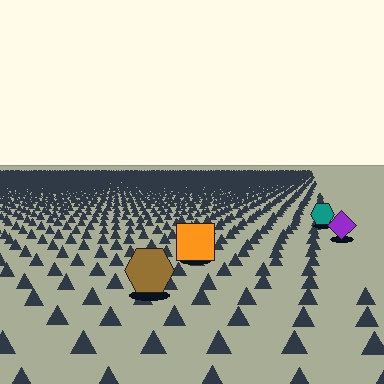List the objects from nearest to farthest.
From nearest to farthest: the brown hexagon, the orange square, the purple diamond, the teal hexagon.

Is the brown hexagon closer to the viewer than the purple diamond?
Yes. The brown hexagon is closer — you can tell from the texture gradient: the ground texture is coarser near it.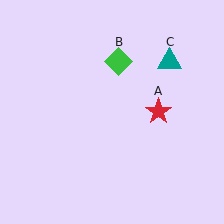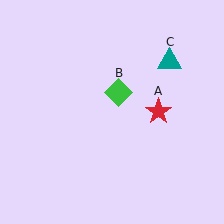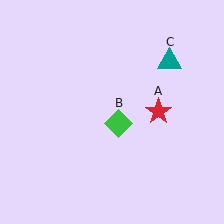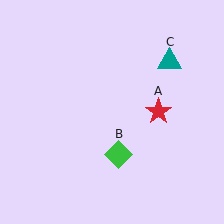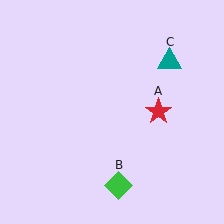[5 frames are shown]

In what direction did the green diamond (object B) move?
The green diamond (object B) moved down.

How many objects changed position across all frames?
1 object changed position: green diamond (object B).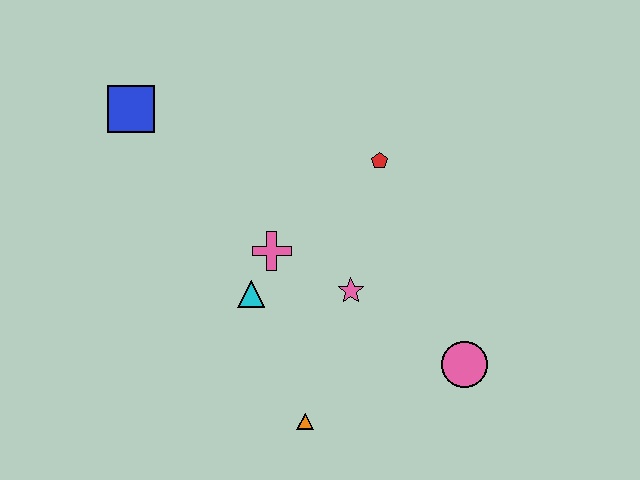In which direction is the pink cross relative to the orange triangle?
The pink cross is above the orange triangle.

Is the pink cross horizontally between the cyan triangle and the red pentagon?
Yes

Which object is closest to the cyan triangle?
The pink cross is closest to the cyan triangle.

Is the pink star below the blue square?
Yes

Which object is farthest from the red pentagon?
The orange triangle is farthest from the red pentagon.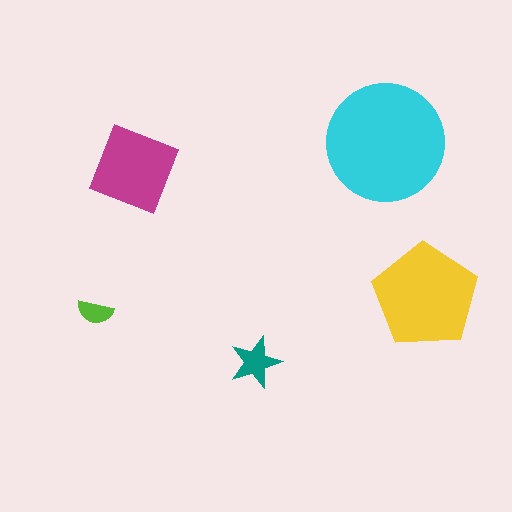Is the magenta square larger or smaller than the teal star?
Larger.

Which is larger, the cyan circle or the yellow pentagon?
The cyan circle.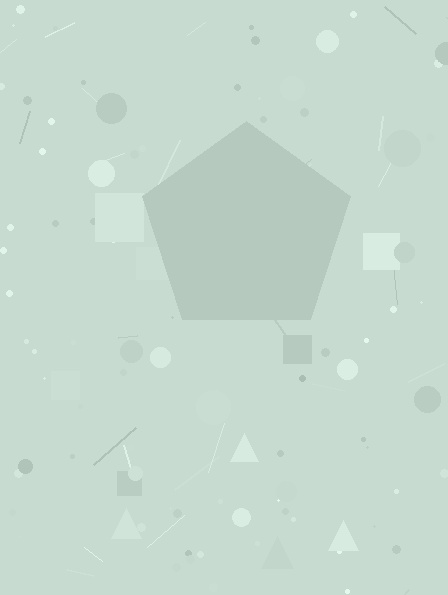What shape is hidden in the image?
A pentagon is hidden in the image.